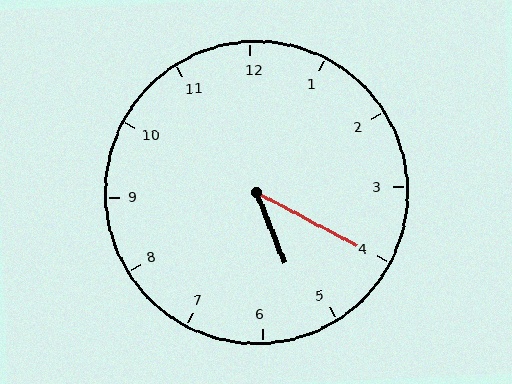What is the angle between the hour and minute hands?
Approximately 40 degrees.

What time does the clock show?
5:20.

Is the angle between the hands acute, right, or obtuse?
It is acute.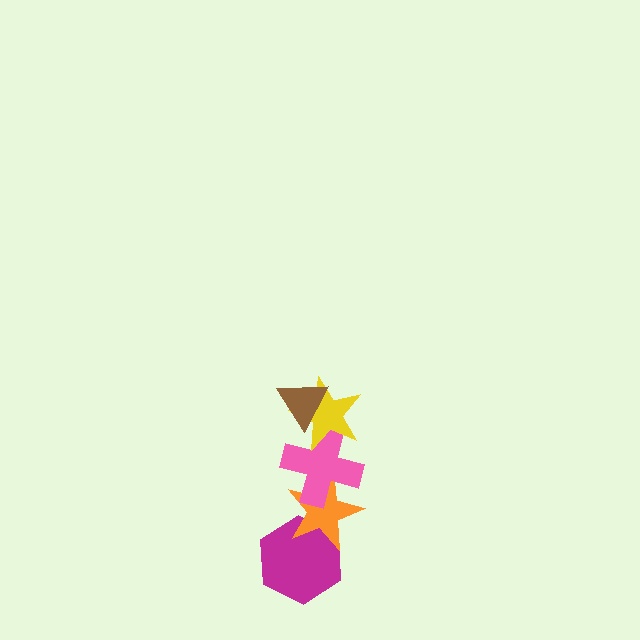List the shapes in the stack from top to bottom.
From top to bottom: the brown triangle, the yellow star, the pink cross, the orange star, the magenta hexagon.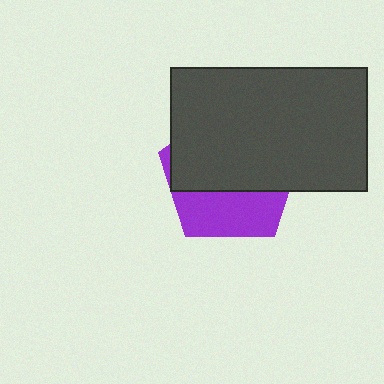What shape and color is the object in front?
The object in front is a dark gray rectangle.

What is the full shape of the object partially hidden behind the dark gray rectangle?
The partially hidden object is a purple pentagon.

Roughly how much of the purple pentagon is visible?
A small part of it is visible (roughly 37%).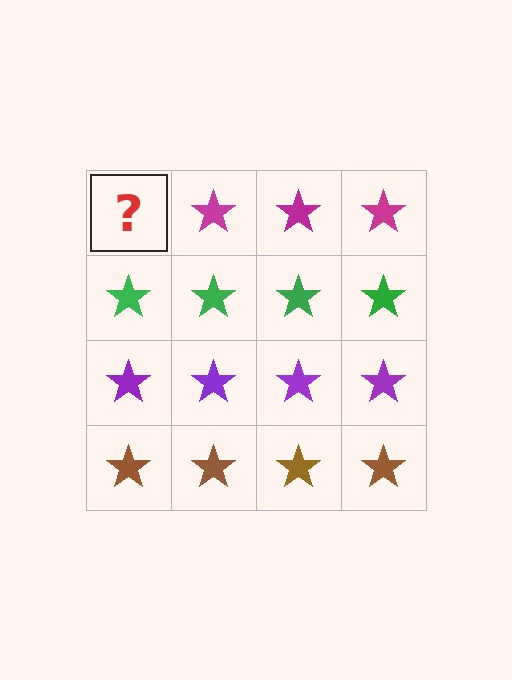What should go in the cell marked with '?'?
The missing cell should contain a magenta star.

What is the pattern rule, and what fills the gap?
The rule is that each row has a consistent color. The gap should be filled with a magenta star.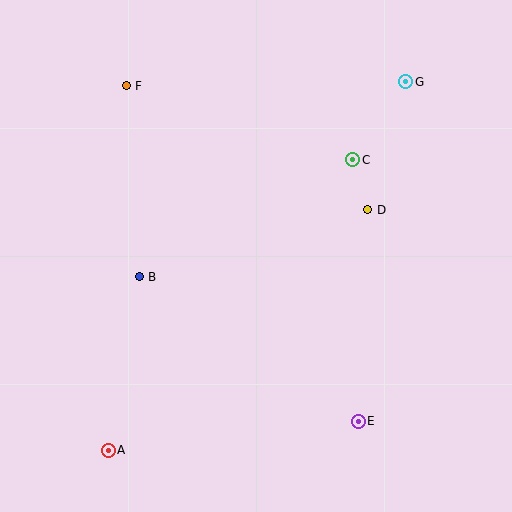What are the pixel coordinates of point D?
Point D is at (368, 210).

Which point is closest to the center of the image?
Point B at (139, 277) is closest to the center.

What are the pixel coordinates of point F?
Point F is at (126, 86).